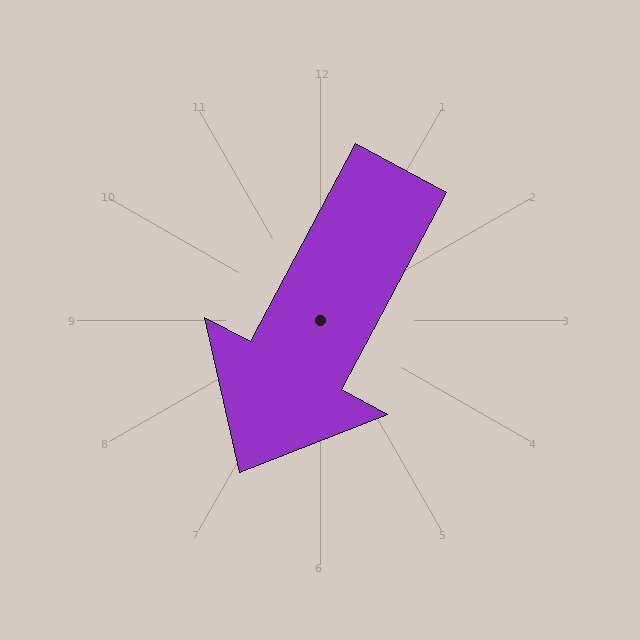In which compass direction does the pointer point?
Southwest.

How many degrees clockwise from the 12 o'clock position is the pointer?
Approximately 208 degrees.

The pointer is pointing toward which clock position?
Roughly 7 o'clock.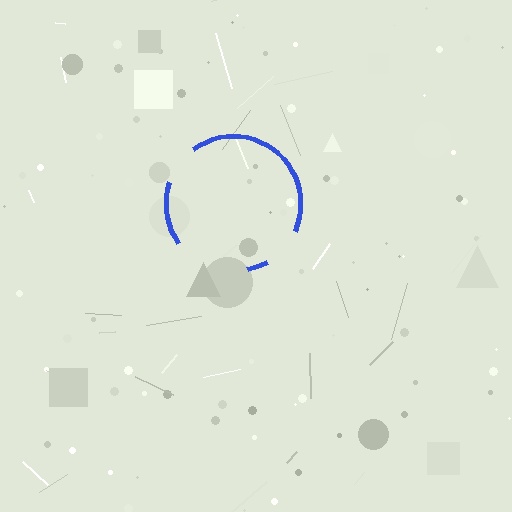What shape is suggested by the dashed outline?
The dashed outline suggests a circle.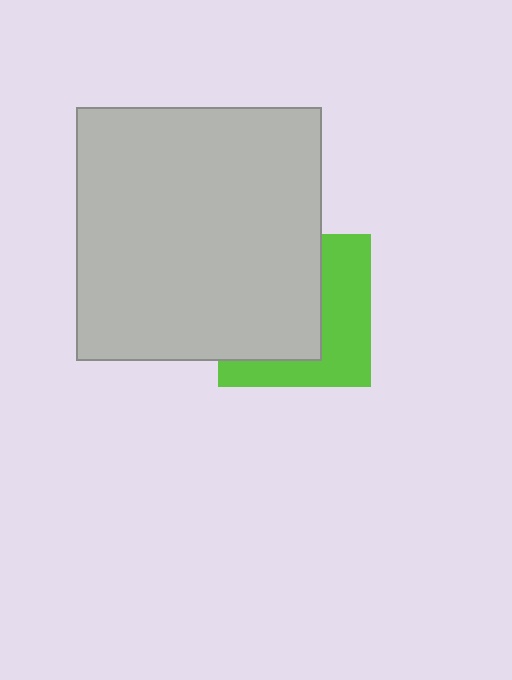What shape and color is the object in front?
The object in front is a light gray rectangle.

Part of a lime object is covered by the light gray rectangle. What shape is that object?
It is a square.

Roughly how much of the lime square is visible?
A small part of it is visible (roughly 44%).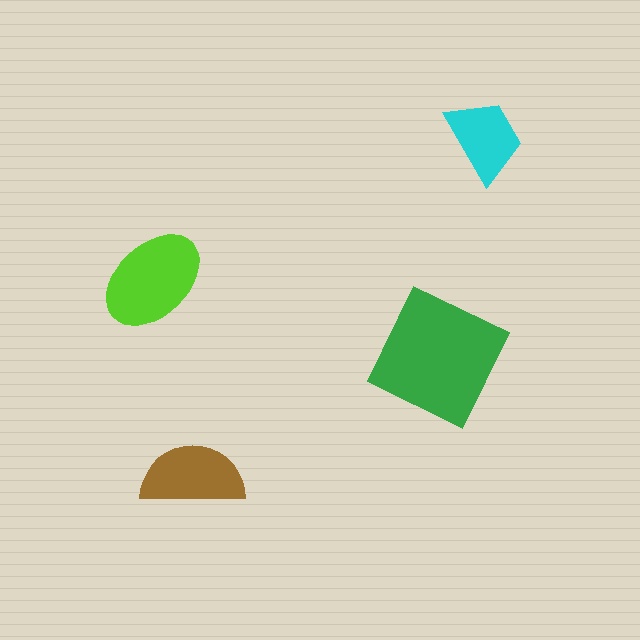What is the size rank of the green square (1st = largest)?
1st.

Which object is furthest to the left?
The lime ellipse is leftmost.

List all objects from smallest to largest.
The cyan trapezoid, the brown semicircle, the lime ellipse, the green square.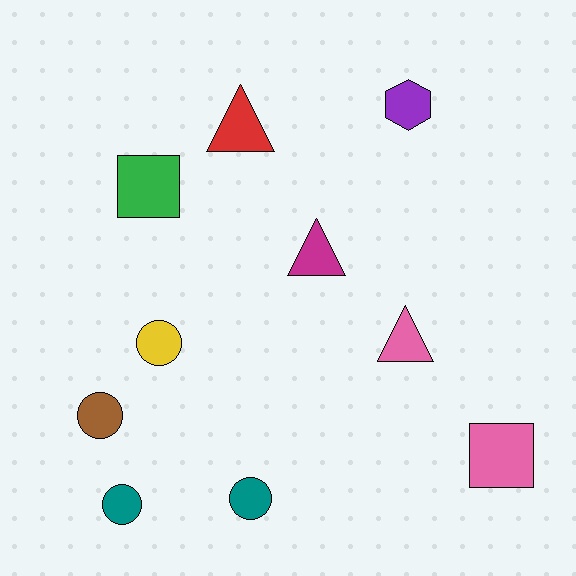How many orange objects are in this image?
There are no orange objects.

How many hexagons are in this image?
There is 1 hexagon.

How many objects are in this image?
There are 10 objects.